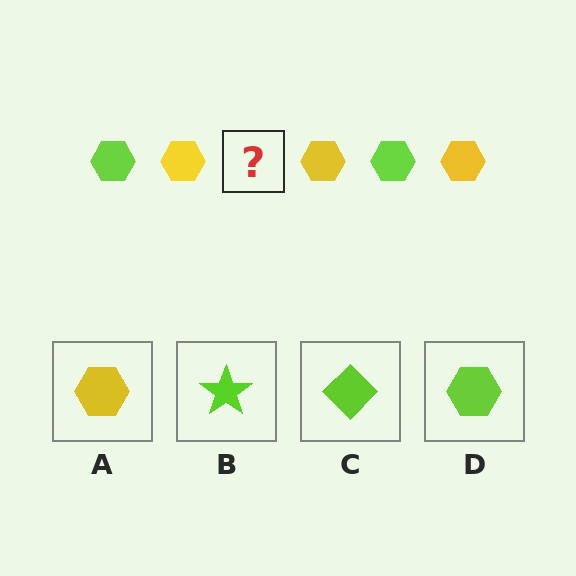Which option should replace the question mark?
Option D.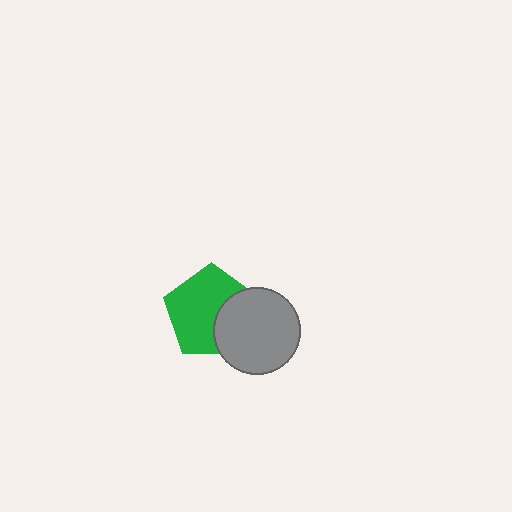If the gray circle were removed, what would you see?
You would see the complete green pentagon.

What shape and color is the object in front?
The object in front is a gray circle.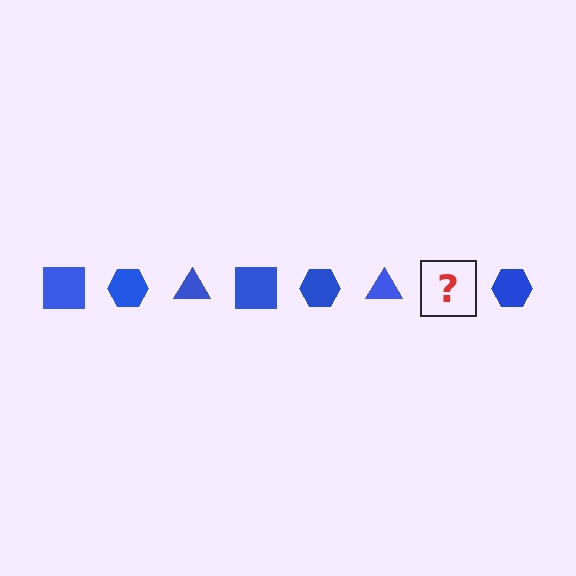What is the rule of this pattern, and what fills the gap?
The rule is that the pattern cycles through square, hexagon, triangle shapes in blue. The gap should be filled with a blue square.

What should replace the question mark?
The question mark should be replaced with a blue square.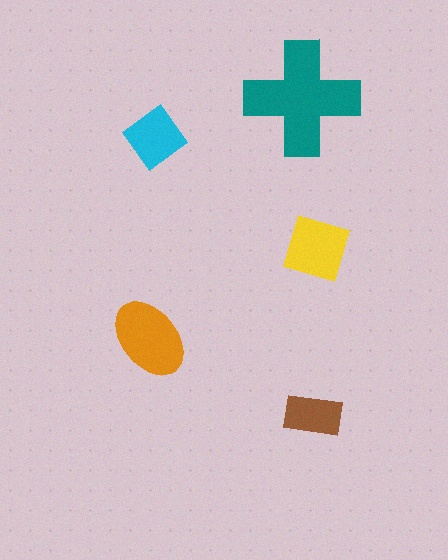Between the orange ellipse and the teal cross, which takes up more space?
The teal cross.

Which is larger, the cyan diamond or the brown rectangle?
The cyan diamond.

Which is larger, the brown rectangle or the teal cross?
The teal cross.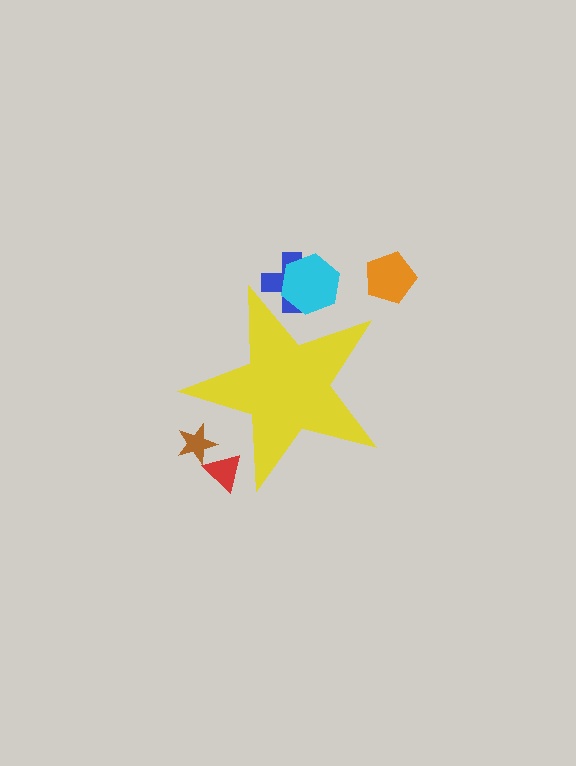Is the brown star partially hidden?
Yes, the brown star is partially hidden behind the yellow star.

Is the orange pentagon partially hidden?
No, the orange pentagon is fully visible.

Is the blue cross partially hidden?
Yes, the blue cross is partially hidden behind the yellow star.